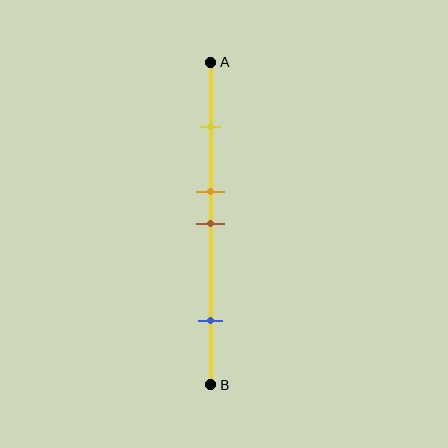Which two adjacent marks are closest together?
The orange and brown marks are the closest adjacent pair.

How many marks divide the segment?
There are 4 marks dividing the segment.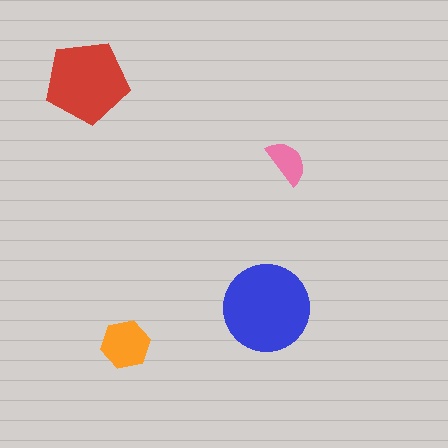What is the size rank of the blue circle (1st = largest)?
1st.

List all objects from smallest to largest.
The pink semicircle, the orange hexagon, the red pentagon, the blue circle.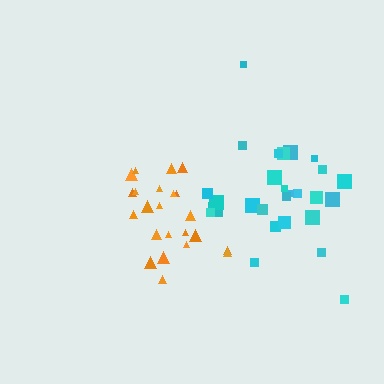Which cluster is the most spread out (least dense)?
Cyan.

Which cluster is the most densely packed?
Orange.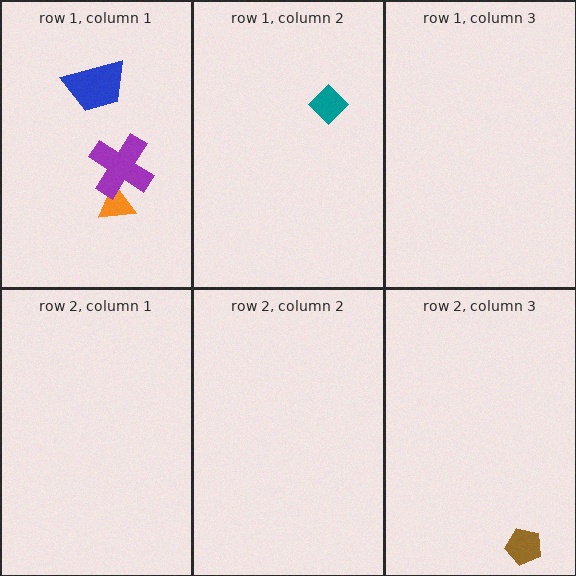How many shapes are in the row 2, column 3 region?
1.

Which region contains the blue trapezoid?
The row 1, column 1 region.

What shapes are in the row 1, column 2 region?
The teal diamond.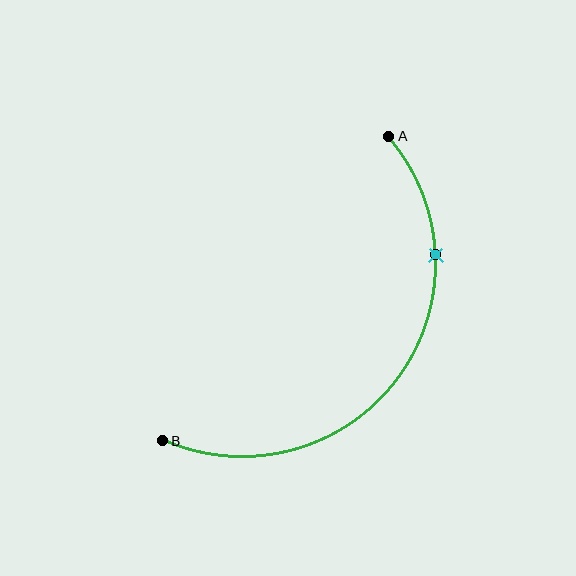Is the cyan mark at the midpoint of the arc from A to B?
No. The cyan mark lies on the arc but is closer to endpoint A. The arc midpoint would be at the point on the curve equidistant along the arc from both A and B.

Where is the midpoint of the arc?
The arc midpoint is the point on the curve farthest from the straight line joining A and B. It sits below and to the right of that line.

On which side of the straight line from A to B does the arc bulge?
The arc bulges below and to the right of the straight line connecting A and B.